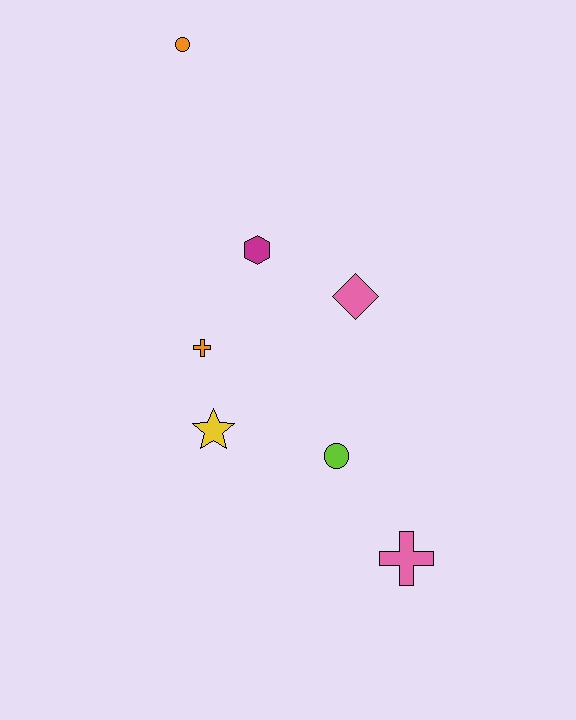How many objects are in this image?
There are 7 objects.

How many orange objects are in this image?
There are 2 orange objects.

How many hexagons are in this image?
There is 1 hexagon.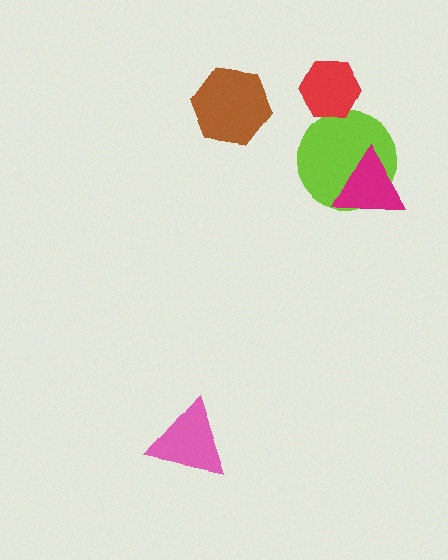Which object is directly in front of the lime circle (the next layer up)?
The red hexagon is directly in front of the lime circle.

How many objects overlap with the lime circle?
2 objects overlap with the lime circle.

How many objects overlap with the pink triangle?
0 objects overlap with the pink triangle.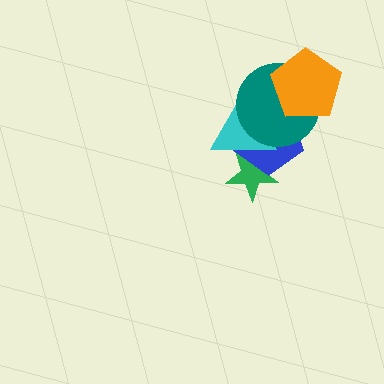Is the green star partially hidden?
Yes, it is partially covered by another shape.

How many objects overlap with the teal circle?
3 objects overlap with the teal circle.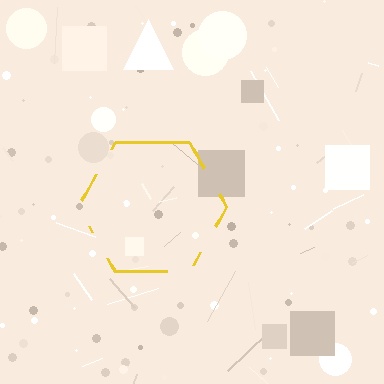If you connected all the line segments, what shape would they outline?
They would outline a hexagon.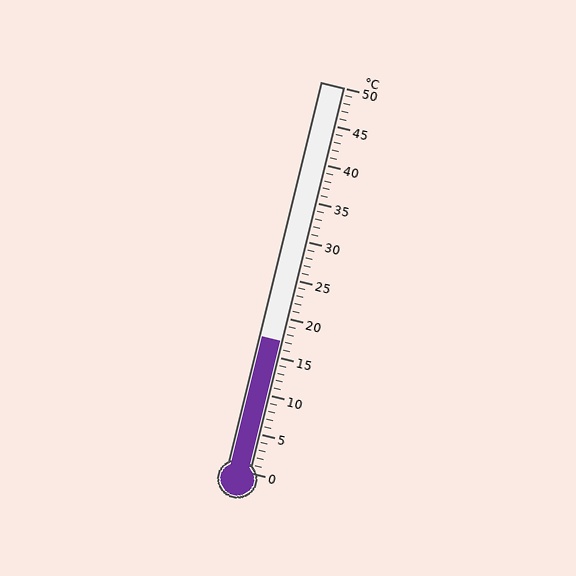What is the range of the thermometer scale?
The thermometer scale ranges from 0°C to 50°C.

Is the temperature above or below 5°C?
The temperature is above 5°C.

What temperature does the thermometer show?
The thermometer shows approximately 17°C.